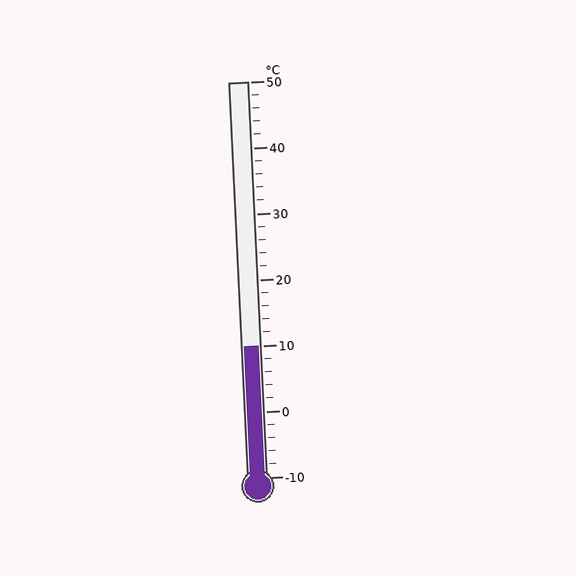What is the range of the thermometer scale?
The thermometer scale ranges from -10°C to 50°C.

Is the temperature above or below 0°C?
The temperature is above 0°C.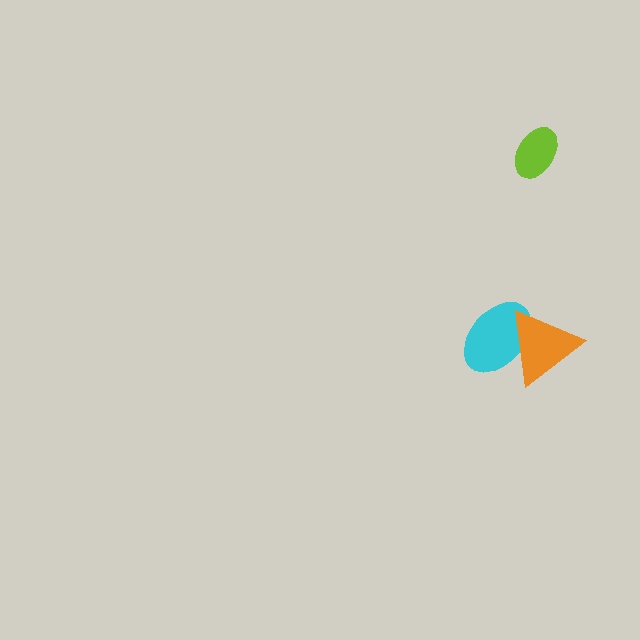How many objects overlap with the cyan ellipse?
1 object overlaps with the cyan ellipse.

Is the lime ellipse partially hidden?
No, no other shape covers it.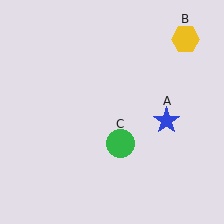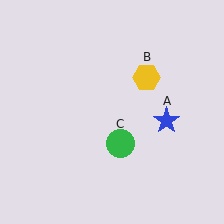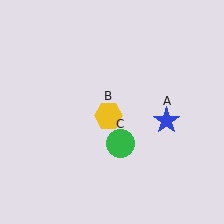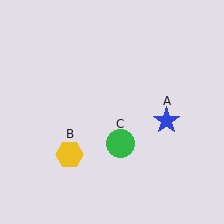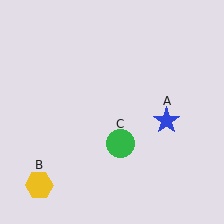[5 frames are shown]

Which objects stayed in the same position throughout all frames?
Blue star (object A) and green circle (object C) remained stationary.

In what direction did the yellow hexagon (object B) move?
The yellow hexagon (object B) moved down and to the left.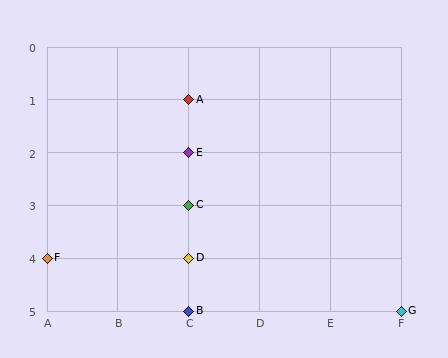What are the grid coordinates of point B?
Point B is at grid coordinates (C, 5).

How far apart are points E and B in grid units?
Points E and B are 3 rows apart.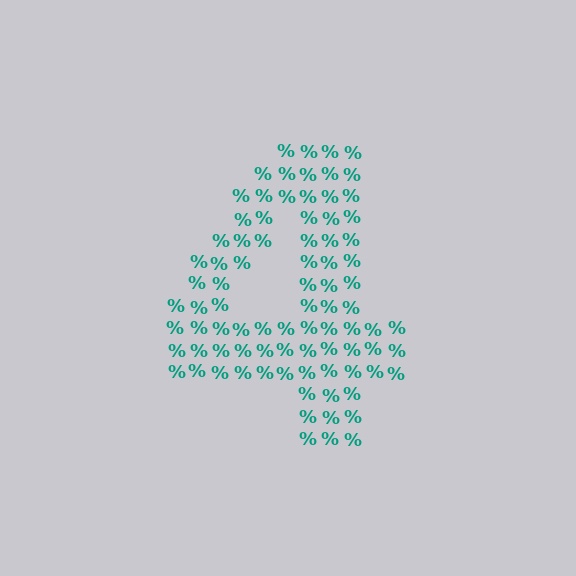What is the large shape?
The large shape is the digit 4.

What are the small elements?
The small elements are percent signs.